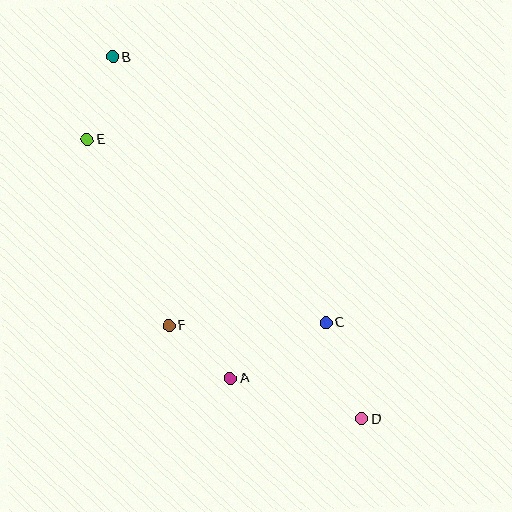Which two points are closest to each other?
Points A and F are closest to each other.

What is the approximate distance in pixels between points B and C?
The distance between B and C is approximately 341 pixels.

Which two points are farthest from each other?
Points B and D are farthest from each other.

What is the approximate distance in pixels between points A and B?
The distance between A and B is approximately 343 pixels.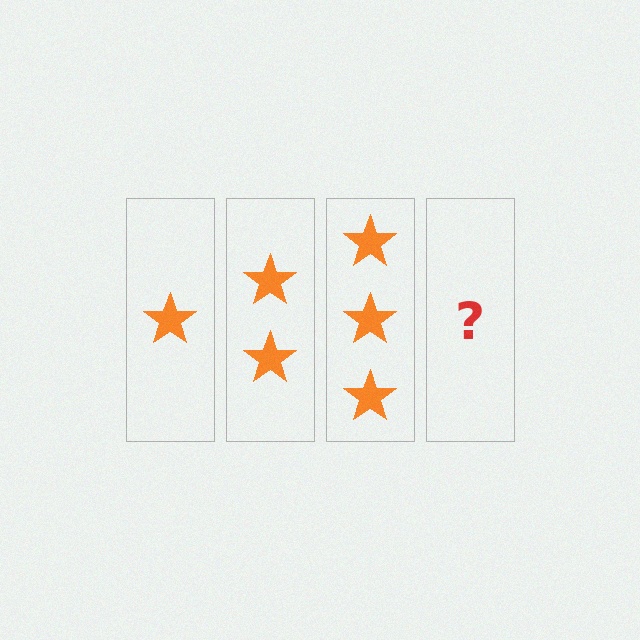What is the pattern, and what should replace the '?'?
The pattern is that each step adds one more star. The '?' should be 4 stars.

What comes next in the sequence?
The next element should be 4 stars.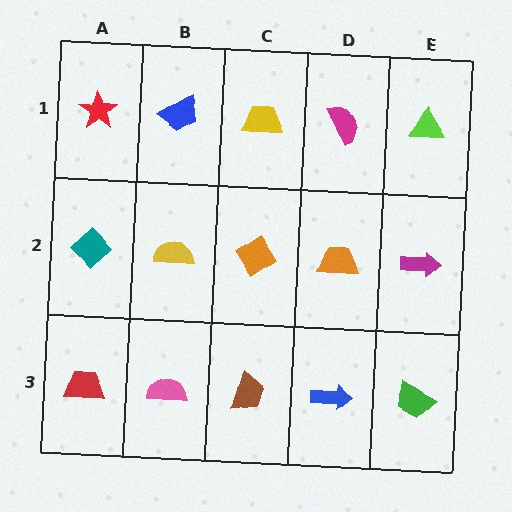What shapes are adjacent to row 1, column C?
An orange diamond (row 2, column C), a blue trapezoid (row 1, column B), a magenta semicircle (row 1, column D).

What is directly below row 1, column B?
A yellow semicircle.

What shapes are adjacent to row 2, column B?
A blue trapezoid (row 1, column B), a pink semicircle (row 3, column B), a teal diamond (row 2, column A), an orange diamond (row 2, column C).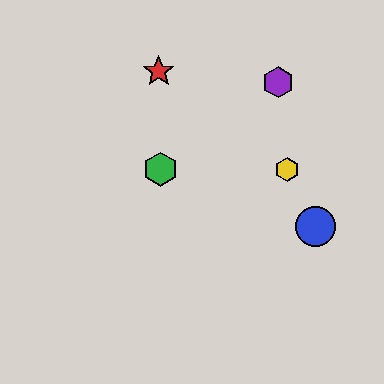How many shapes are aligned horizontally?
2 shapes (the green hexagon, the yellow hexagon) are aligned horizontally.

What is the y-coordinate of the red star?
The red star is at y≈72.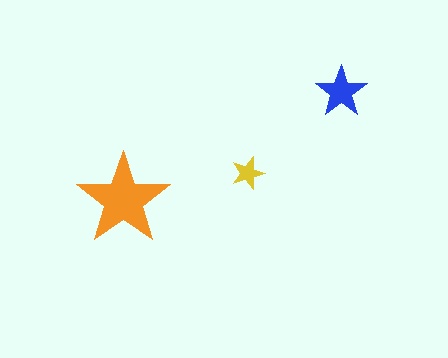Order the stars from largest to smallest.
the orange one, the blue one, the yellow one.